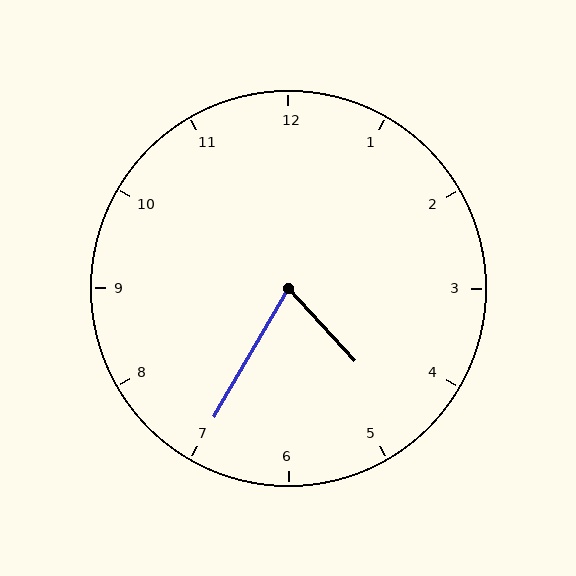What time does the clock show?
4:35.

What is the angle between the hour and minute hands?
Approximately 72 degrees.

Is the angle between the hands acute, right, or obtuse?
It is acute.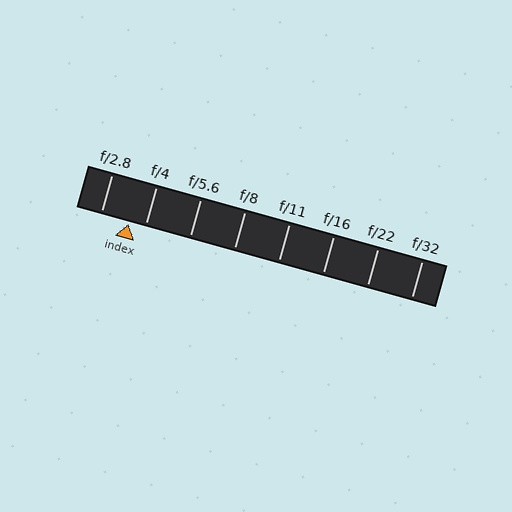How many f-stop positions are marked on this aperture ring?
There are 8 f-stop positions marked.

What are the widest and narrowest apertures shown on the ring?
The widest aperture shown is f/2.8 and the narrowest is f/32.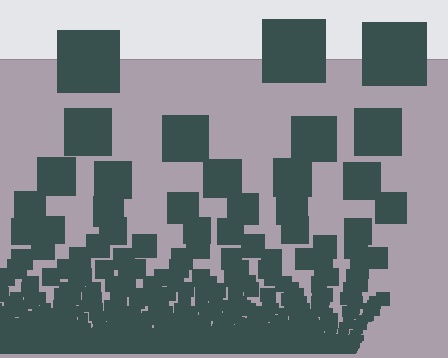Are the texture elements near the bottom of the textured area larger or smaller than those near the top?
Smaller. The gradient is inverted — elements near the bottom are smaller and denser.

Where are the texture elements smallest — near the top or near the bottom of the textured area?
Near the bottom.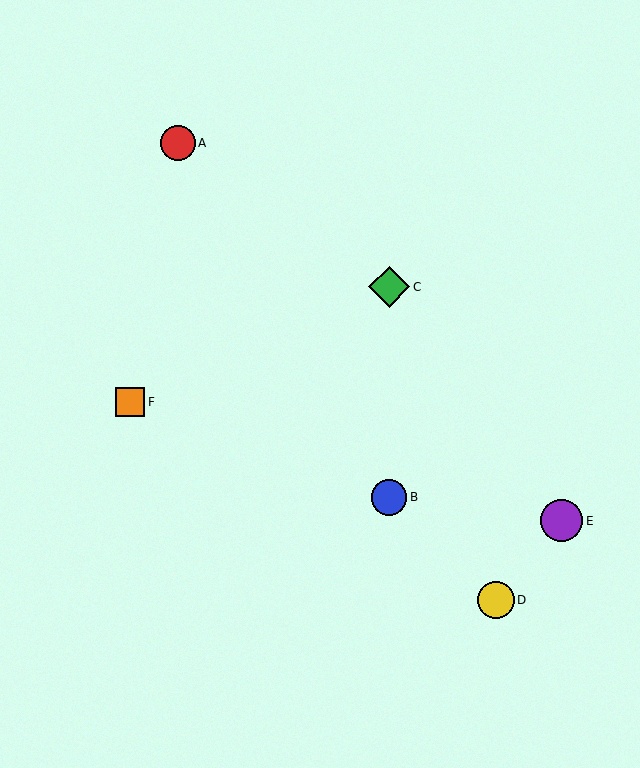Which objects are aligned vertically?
Objects B, C are aligned vertically.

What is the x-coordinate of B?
Object B is at x≈389.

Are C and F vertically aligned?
No, C is at x≈389 and F is at x≈130.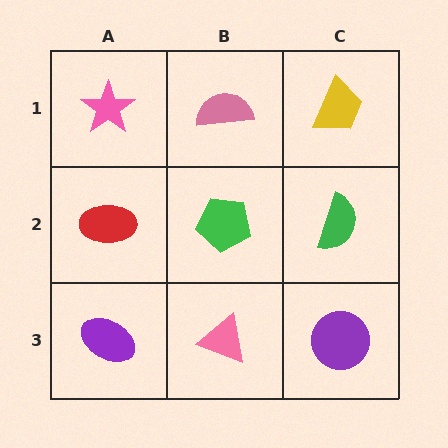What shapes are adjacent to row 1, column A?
A red ellipse (row 2, column A), a pink semicircle (row 1, column B).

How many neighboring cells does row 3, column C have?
2.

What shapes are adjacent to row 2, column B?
A pink semicircle (row 1, column B), a pink triangle (row 3, column B), a red ellipse (row 2, column A), a green semicircle (row 2, column C).